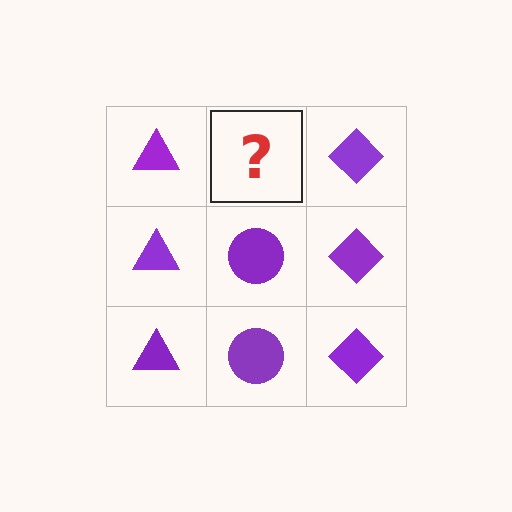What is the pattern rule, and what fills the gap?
The rule is that each column has a consistent shape. The gap should be filled with a purple circle.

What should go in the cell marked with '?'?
The missing cell should contain a purple circle.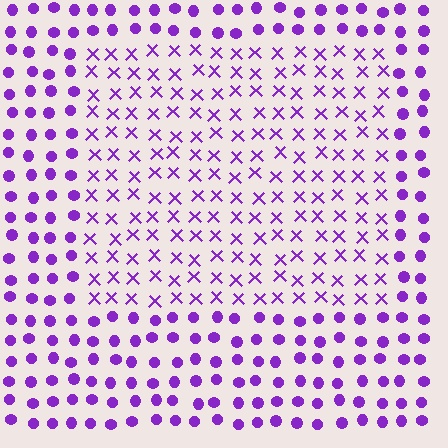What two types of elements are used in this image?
The image uses X marks inside the rectangle region and circles outside it.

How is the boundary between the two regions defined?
The boundary is defined by a change in element shape: X marks inside vs. circles outside. All elements share the same color and spacing.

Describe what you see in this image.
The image is filled with small purple elements arranged in a uniform grid. A rectangle-shaped region contains X marks, while the surrounding area contains circles. The boundary is defined purely by the change in element shape.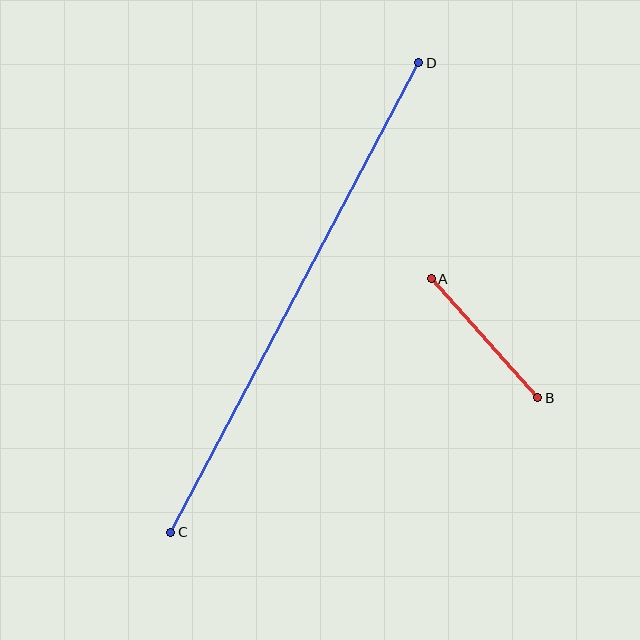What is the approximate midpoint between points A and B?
The midpoint is at approximately (484, 338) pixels.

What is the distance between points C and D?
The distance is approximately 531 pixels.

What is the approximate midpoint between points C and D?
The midpoint is at approximately (295, 297) pixels.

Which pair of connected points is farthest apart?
Points C and D are farthest apart.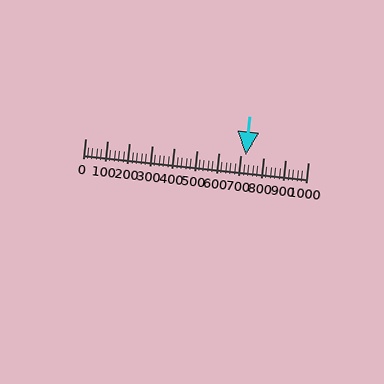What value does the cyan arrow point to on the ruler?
The cyan arrow points to approximately 720.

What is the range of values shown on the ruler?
The ruler shows values from 0 to 1000.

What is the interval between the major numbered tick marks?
The major tick marks are spaced 100 units apart.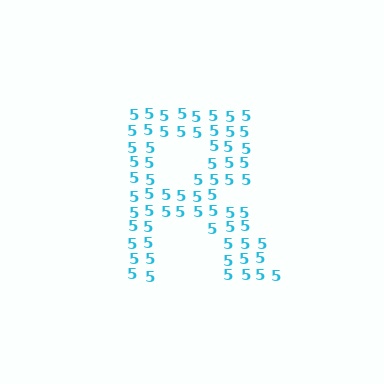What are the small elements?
The small elements are digit 5's.